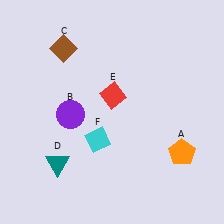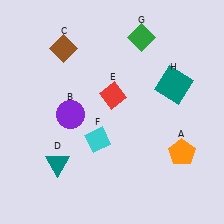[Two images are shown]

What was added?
A green diamond (G), a teal square (H) were added in Image 2.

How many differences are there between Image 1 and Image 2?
There are 2 differences between the two images.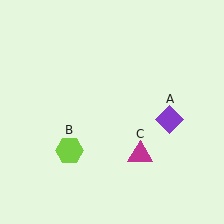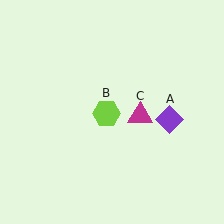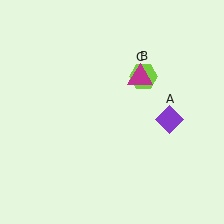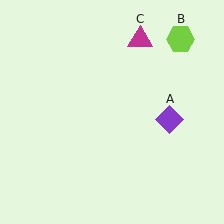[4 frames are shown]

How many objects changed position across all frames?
2 objects changed position: lime hexagon (object B), magenta triangle (object C).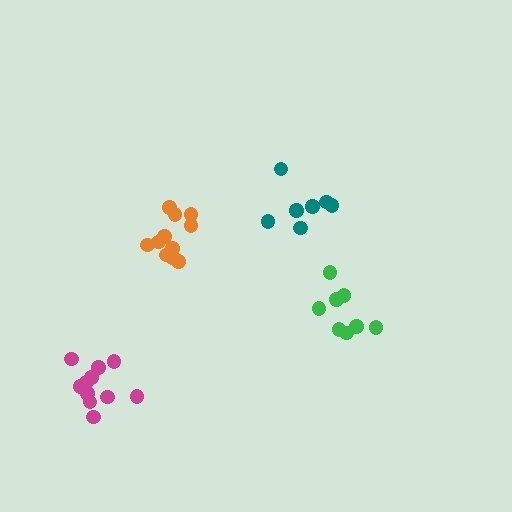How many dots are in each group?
Group 1: 8 dots, Group 2: 11 dots, Group 3: 11 dots, Group 4: 7 dots (37 total).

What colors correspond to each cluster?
The clusters are colored: green, orange, magenta, teal.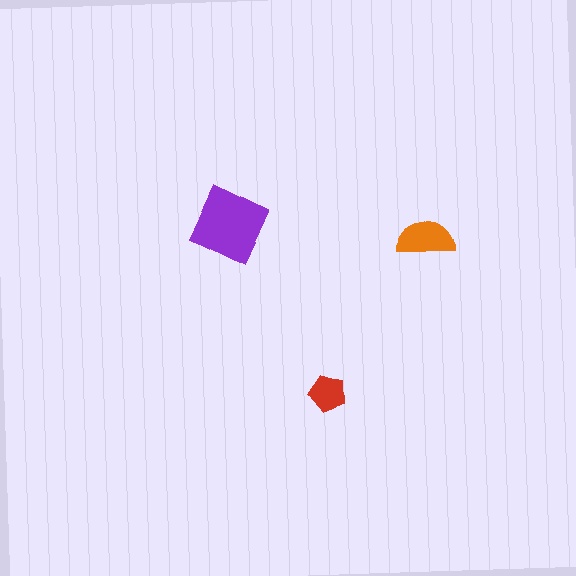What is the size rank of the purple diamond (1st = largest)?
1st.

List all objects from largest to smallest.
The purple diamond, the orange semicircle, the red pentagon.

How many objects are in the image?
There are 3 objects in the image.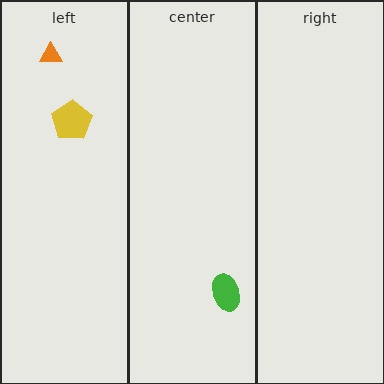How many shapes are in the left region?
2.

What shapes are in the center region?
The green ellipse.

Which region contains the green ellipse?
The center region.